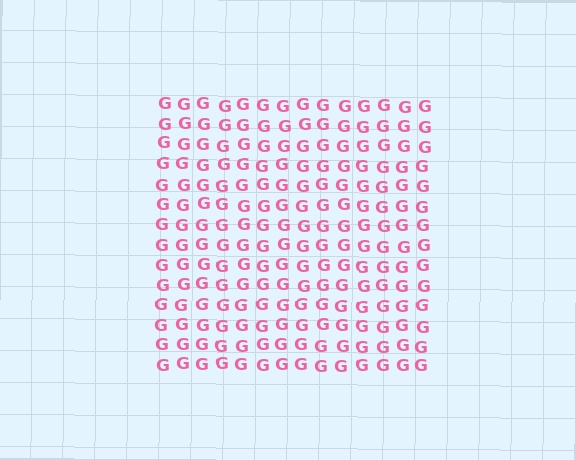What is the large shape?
The large shape is a square.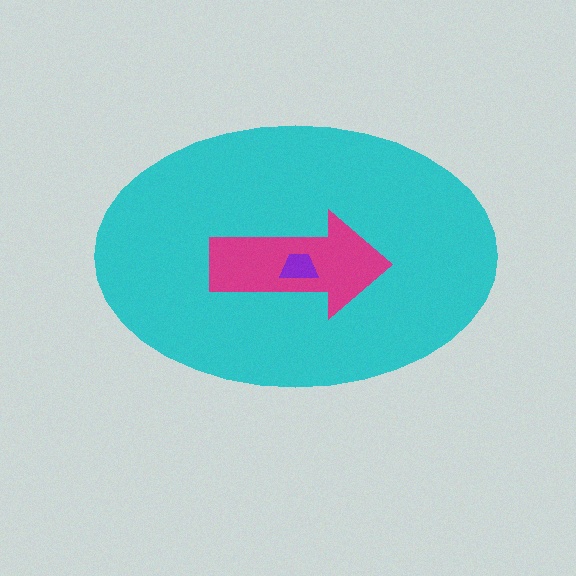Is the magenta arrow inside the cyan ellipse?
Yes.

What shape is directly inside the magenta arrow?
The purple trapezoid.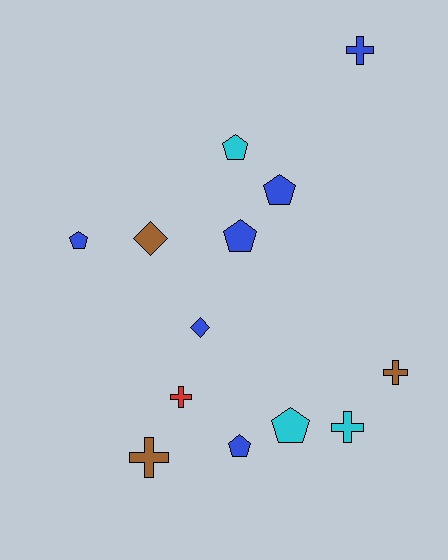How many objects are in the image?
There are 13 objects.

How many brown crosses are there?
There are 2 brown crosses.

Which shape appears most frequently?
Pentagon, with 6 objects.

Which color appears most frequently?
Blue, with 6 objects.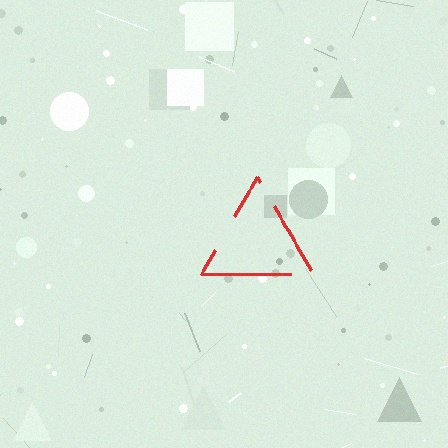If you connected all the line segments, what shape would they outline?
They would outline a triangle.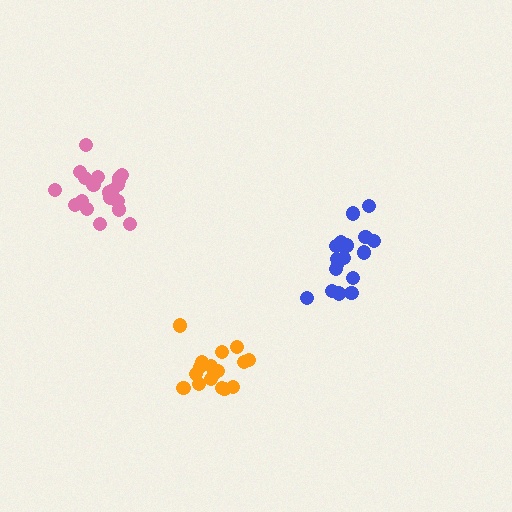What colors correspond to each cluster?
The clusters are colored: orange, pink, blue.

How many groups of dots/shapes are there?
There are 3 groups.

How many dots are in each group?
Group 1: 17 dots, Group 2: 20 dots, Group 3: 18 dots (55 total).